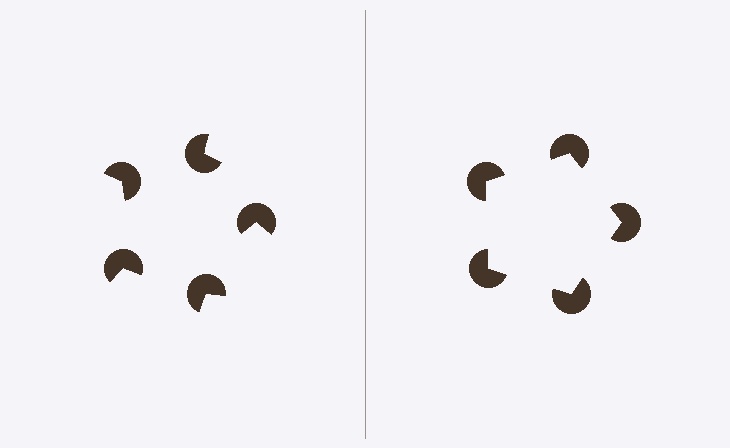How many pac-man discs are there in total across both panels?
10 — 5 on each side.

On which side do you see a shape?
An illusory pentagon appears on the right side. On the left side the wedge cuts are rotated, so no coherent shape forms.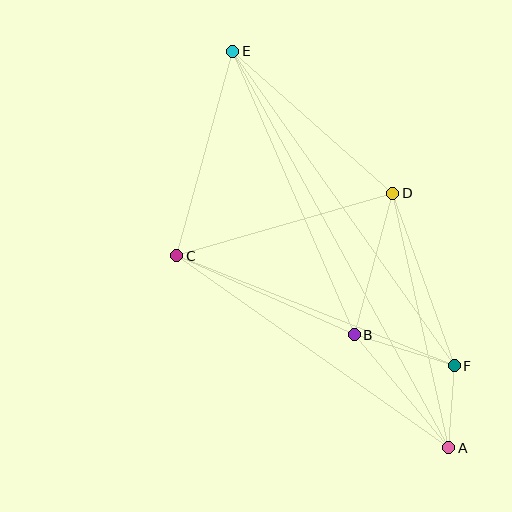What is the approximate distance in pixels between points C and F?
The distance between C and F is approximately 299 pixels.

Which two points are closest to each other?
Points A and F are closest to each other.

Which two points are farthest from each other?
Points A and E are farthest from each other.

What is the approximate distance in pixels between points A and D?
The distance between A and D is approximately 260 pixels.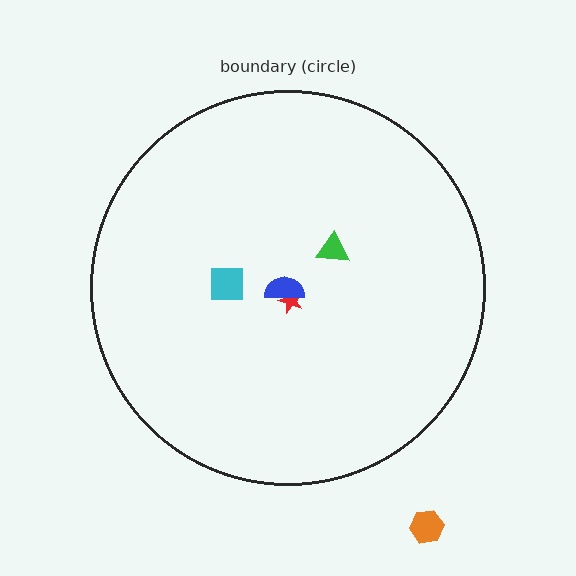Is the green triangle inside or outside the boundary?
Inside.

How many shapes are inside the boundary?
4 inside, 1 outside.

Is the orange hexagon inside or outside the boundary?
Outside.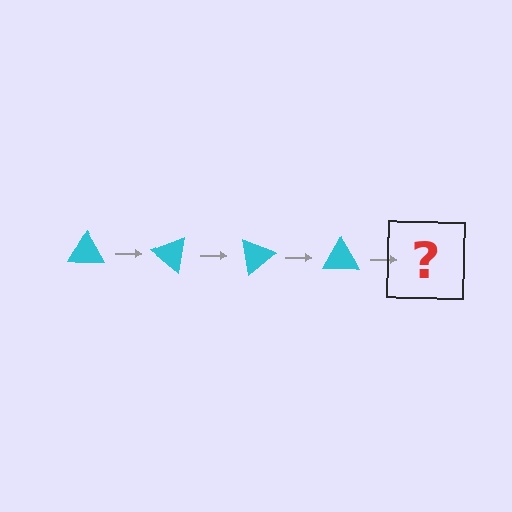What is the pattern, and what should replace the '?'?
The pattern is that the triangle rotates 40 degrees each step. The '?' should be a cyan triangle rotated 160 degrees.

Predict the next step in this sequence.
The next step is a cyan triangle rotated 160 degrees.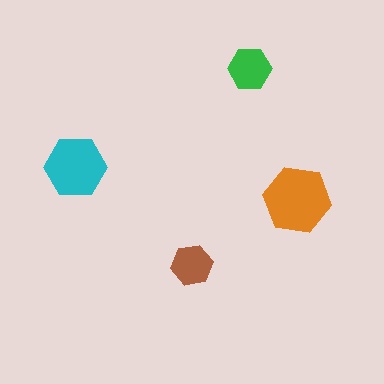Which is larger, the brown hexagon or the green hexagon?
The green one.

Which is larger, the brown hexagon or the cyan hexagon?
The cyan one.